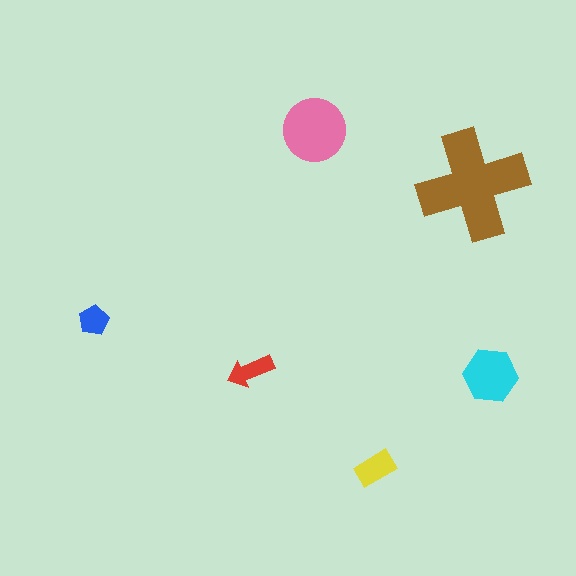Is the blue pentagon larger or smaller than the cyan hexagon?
Smaller.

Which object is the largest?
The brown cross.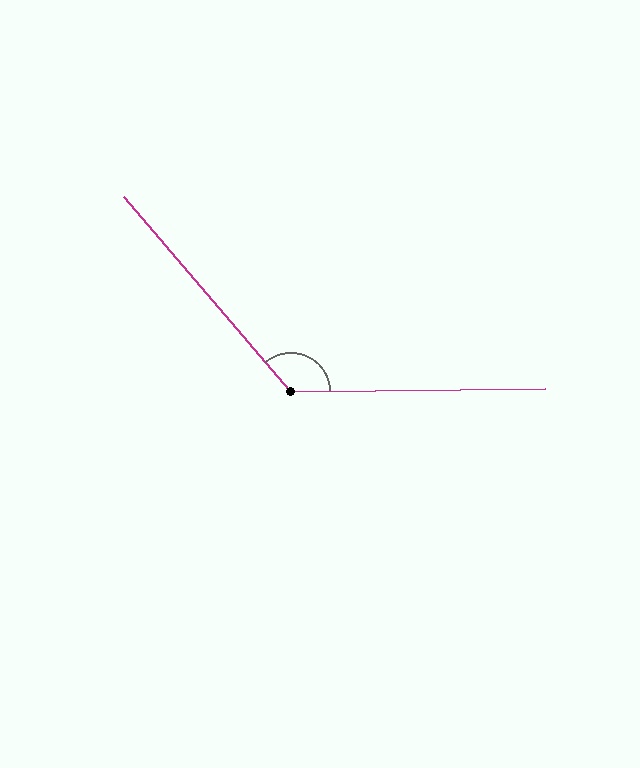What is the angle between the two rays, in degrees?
Approximately 130 degrees.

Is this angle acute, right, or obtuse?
It is obtuse.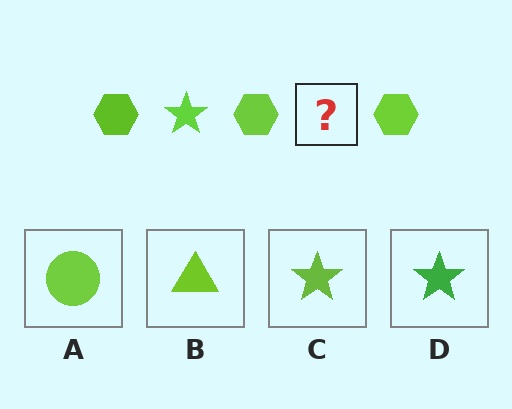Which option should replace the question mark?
Option C.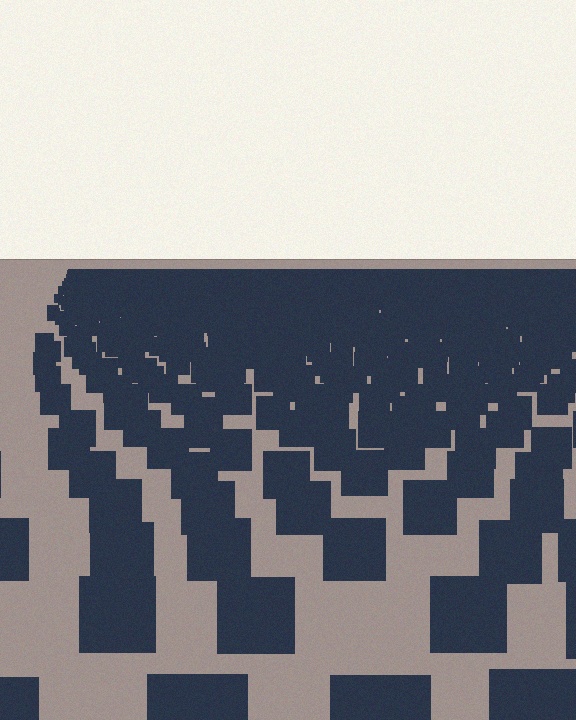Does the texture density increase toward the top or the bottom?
Density increases toward the top.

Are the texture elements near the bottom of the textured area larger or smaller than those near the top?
Larger. Near the bottom, elements are closer to the viewer and appear at a bigger on-screen size.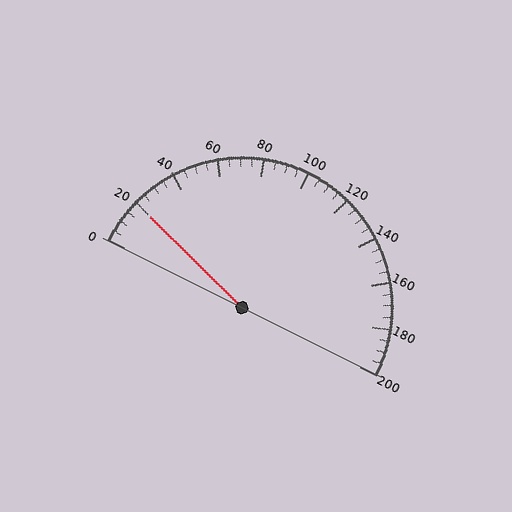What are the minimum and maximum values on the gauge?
The gauge ranges from 0 to 200.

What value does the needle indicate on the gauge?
The needle indicates approximately 20.